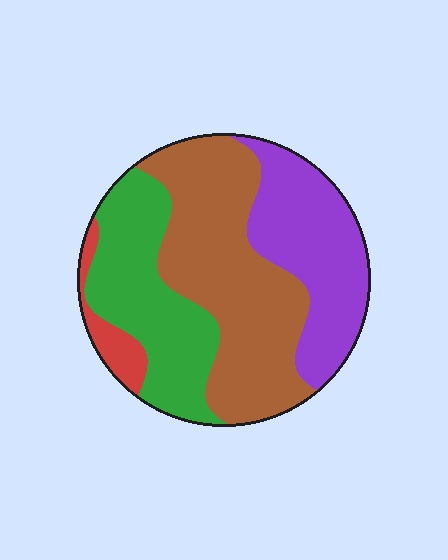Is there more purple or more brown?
Brown.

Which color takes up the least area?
Red, at roughly 5%.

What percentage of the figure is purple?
Purple takes up between a quarter and a half of the figure.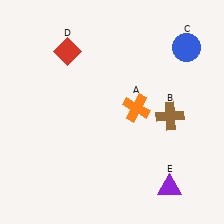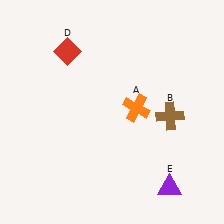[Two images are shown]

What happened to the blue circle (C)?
The blue circle (C) was removed in Image 2. It was in the top-right area of Image 1.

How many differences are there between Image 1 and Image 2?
There is 1 difference between the two images.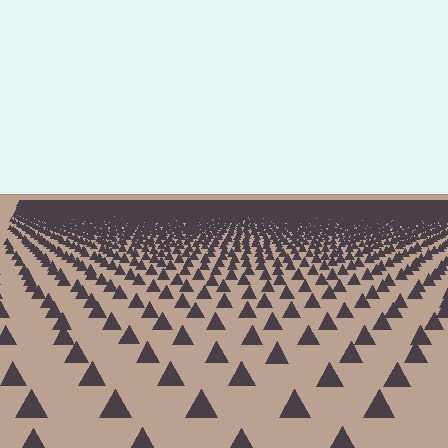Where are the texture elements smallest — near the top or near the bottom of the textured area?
Near the top.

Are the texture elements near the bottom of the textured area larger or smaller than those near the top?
Larger. Near the bottom, elements are closer to the viewer and appear at a bigger on-screen size.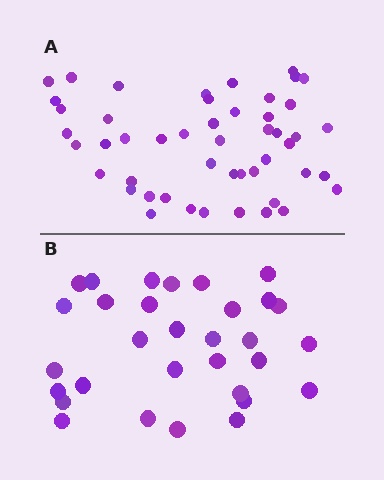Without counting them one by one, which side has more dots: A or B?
Region A (the top region) has more dots.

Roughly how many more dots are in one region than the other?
Region A has approximately 20 more dots than region B.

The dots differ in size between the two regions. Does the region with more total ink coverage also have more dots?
No. Region B has more total ink coverage because its dots are larger, but region A actually contains more individual dots. Total area can be misleading — the number of items is what matters here.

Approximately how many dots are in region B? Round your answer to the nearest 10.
About 30 dots. (The exact count is 31, which rounds to 30.)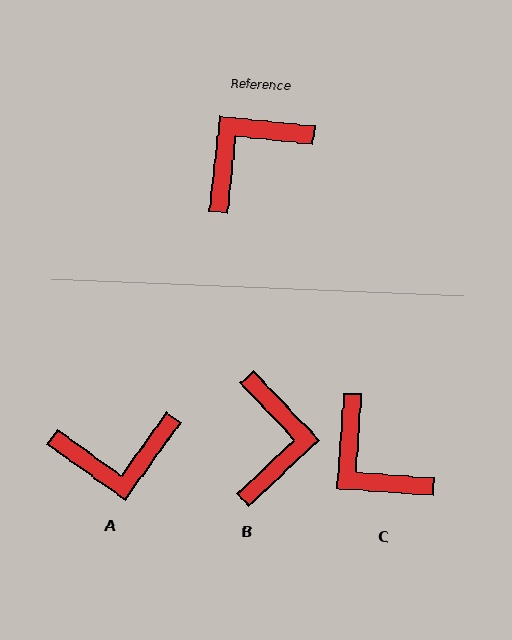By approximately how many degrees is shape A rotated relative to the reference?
Approximately 150 degrees counter-clockwise.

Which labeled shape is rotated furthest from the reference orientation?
A, about 150 degrees away.